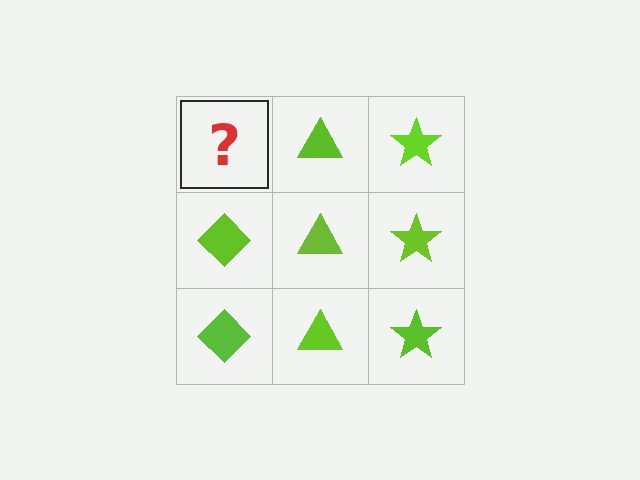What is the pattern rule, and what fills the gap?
The rule is that each column has a consistent shape. The gap should be filled with a lime diamond.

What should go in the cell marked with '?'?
The missing cell should contain a lime diamond.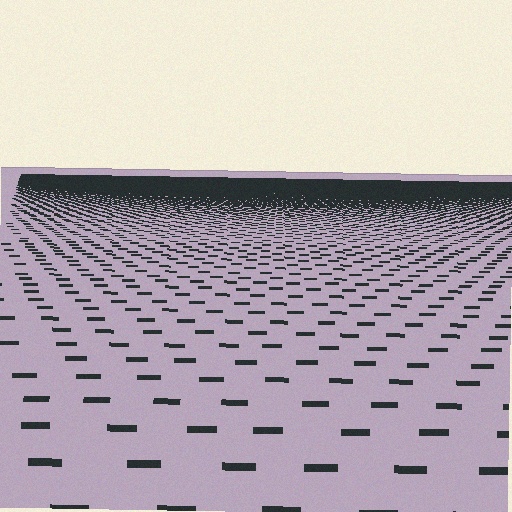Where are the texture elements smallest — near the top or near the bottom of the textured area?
Near the top.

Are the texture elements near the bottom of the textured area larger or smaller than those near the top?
Larger. Near the bottom, elements are closer to the viewer and appear at a bigger on-screen size.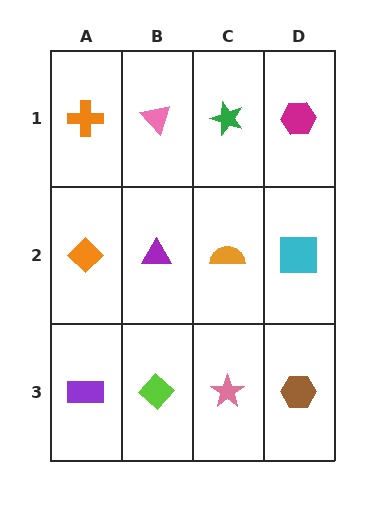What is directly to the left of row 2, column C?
A purple triangle.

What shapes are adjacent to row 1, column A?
An orange diamond (row 2, column A), a pink triangle (row 1, column B).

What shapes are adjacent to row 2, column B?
A pink triangle (row 1, column B), a lime diamond (row 3, column B), an orange diamond (row 2, column A), an orange semicircle (row 2, column C).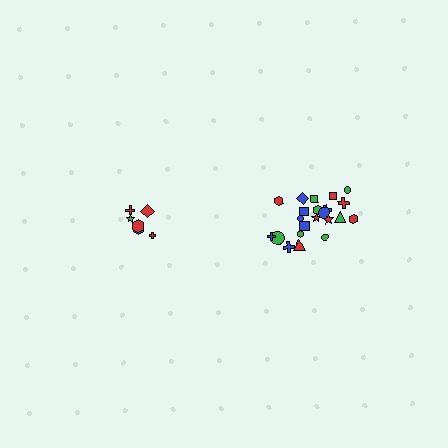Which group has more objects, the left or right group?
The right group.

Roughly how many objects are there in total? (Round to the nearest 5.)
Roughly 30 objects in total.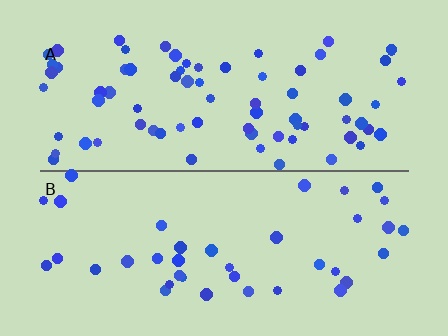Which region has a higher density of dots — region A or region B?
A (the top).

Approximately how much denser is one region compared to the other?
Approximately 1.8× — region A over region B.